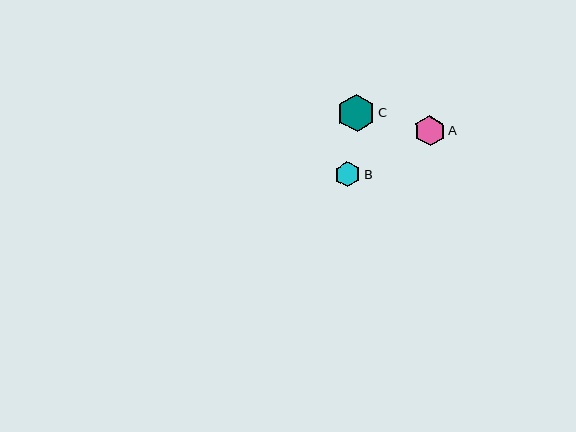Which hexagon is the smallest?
Hexagon B is the smallest with a size of approximately 26 pixels.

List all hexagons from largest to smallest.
From largest to smallest: C, A, B.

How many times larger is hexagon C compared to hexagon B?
Hexagon C is approximately 1.5 times the size of hexagon B.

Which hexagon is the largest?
Hexagon C is the largest with a size of approximately 38 pixels.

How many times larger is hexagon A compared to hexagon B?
Hexagon A is approximately 1.2 times the size of hexagon B.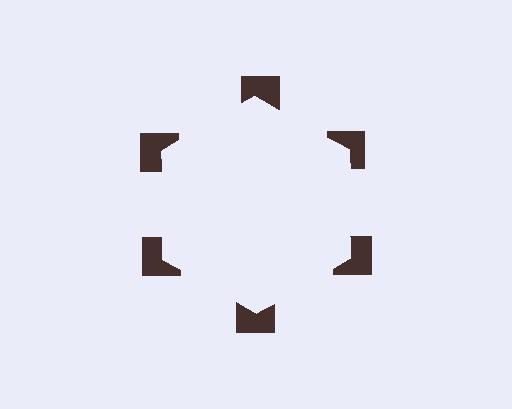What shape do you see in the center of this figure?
An illusory hexagon — its edges are inferred from the aligned wedge cuts in the notched squares, not physically drawn.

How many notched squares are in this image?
There are 6 — one at each vertex of the illusory hexagon.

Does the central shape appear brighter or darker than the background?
It typically appears slightly brighter than the background, even though no actual brightness change is drawn.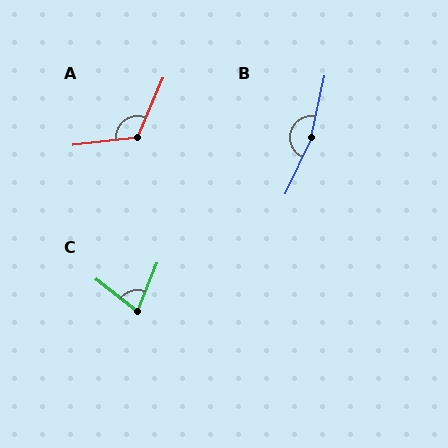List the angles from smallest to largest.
C (73°), A (120°), B (167°).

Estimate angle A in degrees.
Approximately 120 degrees.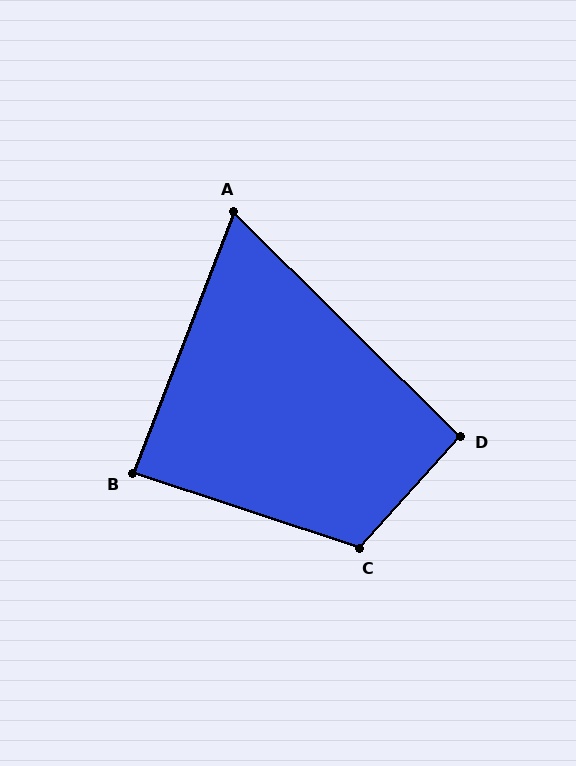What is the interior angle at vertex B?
Approximately 87 degrees (approximately right).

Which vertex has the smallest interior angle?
A, at approximately 66 degrees.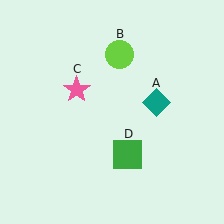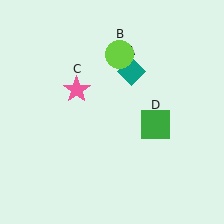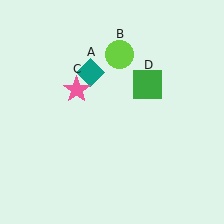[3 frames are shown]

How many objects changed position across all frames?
2 objects changed position: teal diamond (object A), green square (object D).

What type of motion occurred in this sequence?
The teal diamond (object A), green square (object D) rotated counterclockwise around the center of the scene.